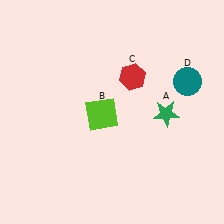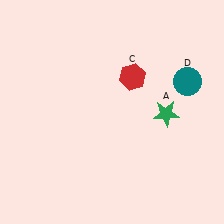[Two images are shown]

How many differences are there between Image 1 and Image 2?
There is 1 difference between the two images.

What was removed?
The lime square (B) was removed in Image 2.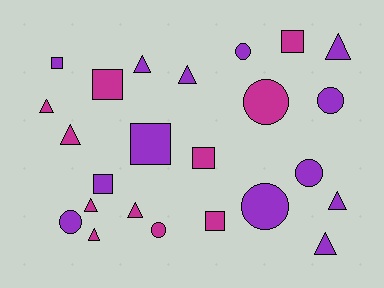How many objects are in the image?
There are 24 objects.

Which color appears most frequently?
Purple, with 13 objects.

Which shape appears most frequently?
Triangle, with 10 objects.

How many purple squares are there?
There are 3 purple squares.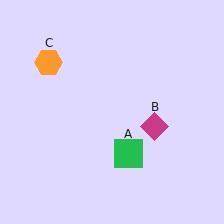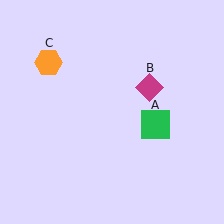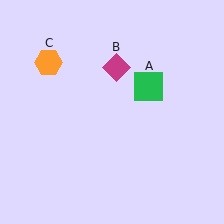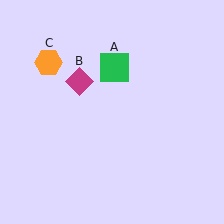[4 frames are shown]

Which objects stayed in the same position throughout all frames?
Orange hexagon (object C) remained stationary.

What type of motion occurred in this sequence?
The green square (object A), magenta diamond (object B) rotated counterclockwise around the center of the scene.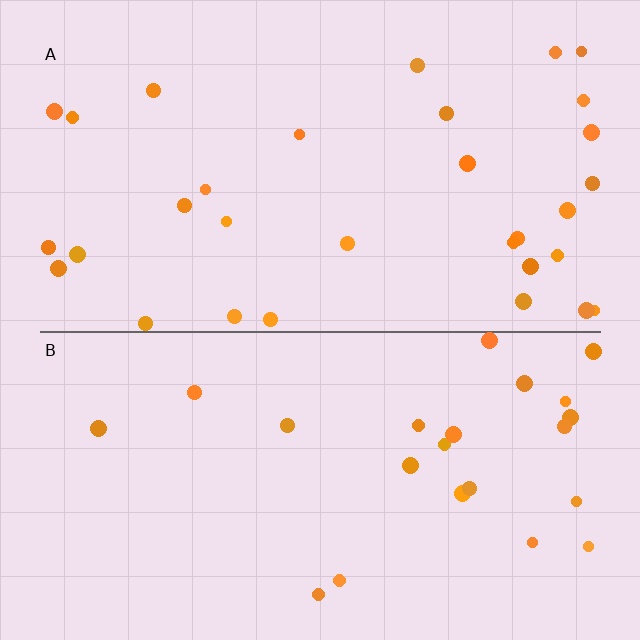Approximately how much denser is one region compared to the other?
Approximately 1.4× — region A over region B.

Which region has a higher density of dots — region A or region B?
A (the top).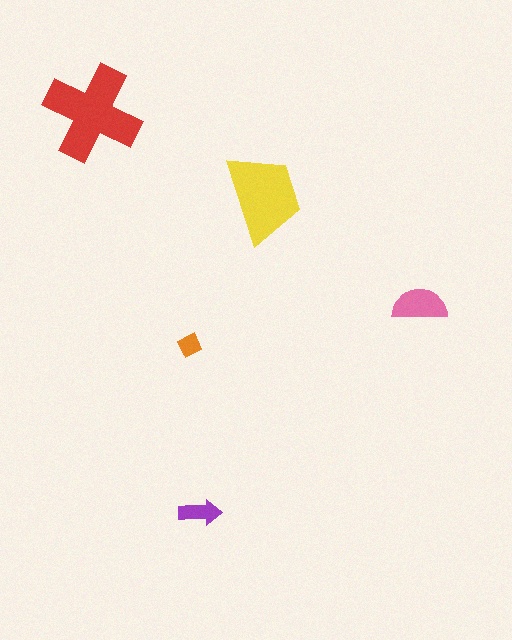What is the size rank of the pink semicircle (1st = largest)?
3rd.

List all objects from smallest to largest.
The orange diamond, the purple arrow, the pink semicircle, the yellow trapezoid, the red cross.